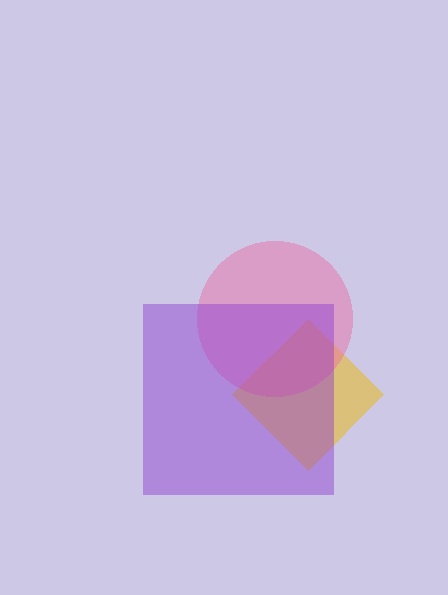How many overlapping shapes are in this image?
There are 3 overlapping shapes in the image.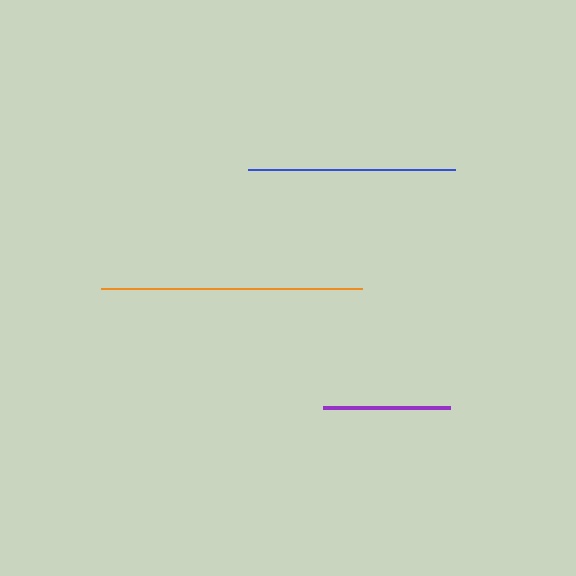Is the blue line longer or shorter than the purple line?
The blue line is longer than the purple line.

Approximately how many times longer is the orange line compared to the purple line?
The orange line is approximately 2.0 times the length of the purple line.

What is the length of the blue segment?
The blue segment is approximately 206 pixels long.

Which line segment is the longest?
The orange line is the longest at approximately 261 pixels.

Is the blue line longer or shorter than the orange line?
The orange line is longer than the blue line.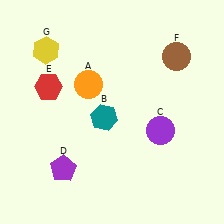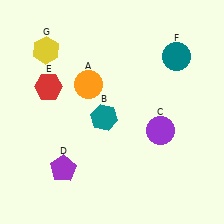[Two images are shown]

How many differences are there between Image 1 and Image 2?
There is 1 difference between the two images.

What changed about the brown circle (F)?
In Image 1, F is brown. In Image 2, it changed to teal.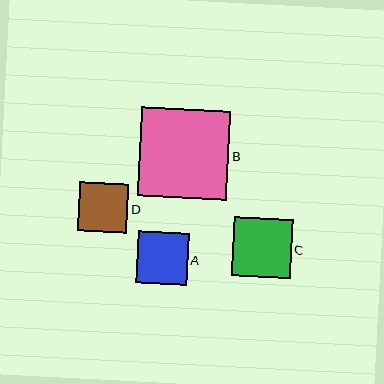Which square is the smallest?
Square D is the smallest with a size of approximately 49 pixels.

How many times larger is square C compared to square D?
Square C is approximately 1.2 times the size of square D.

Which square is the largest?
Square B is the largest with a size of approximately 89 pixels.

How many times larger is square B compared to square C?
Square B is approximately 1.5 times the size of square C.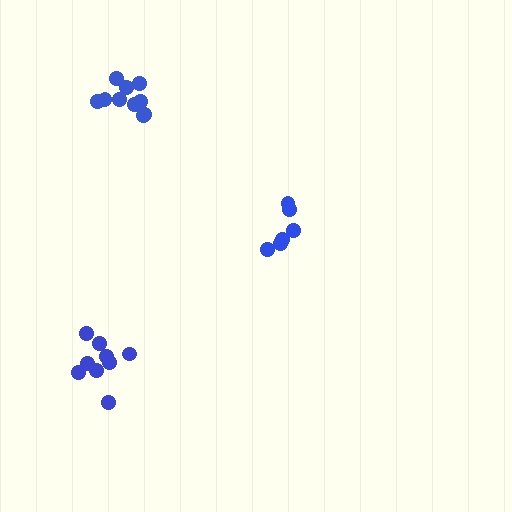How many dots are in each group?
Group 1: 9 dots, Group 2: 6 dots, Group 3: 10 dots (25 total).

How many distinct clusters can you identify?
There are 3 distinct clusters.